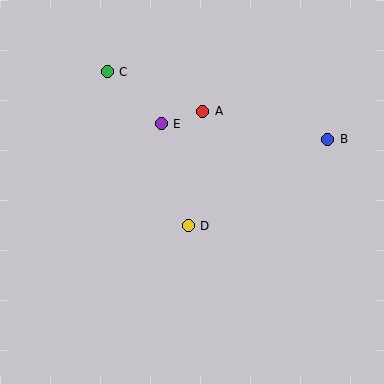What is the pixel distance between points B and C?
The distance between B and C is 231 pixels.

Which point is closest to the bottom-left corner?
Point D is closest to the bottom-left corner.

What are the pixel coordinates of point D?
Point D is at (188, 226).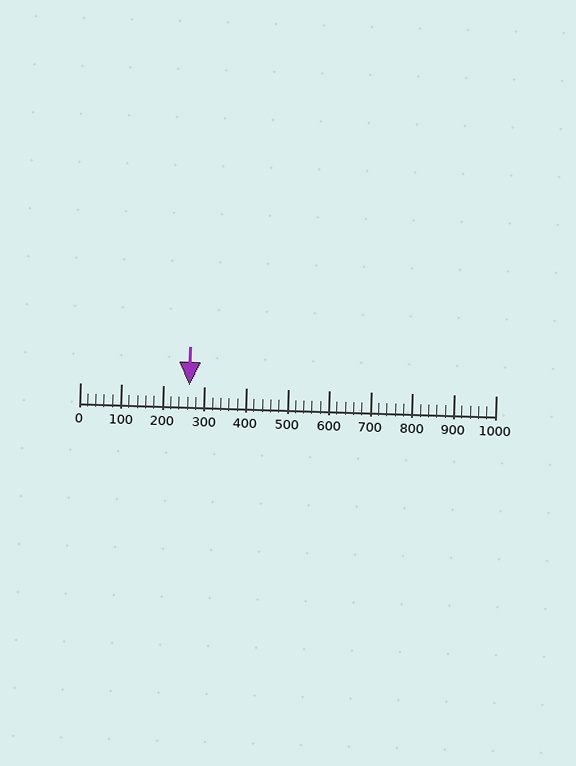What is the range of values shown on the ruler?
The ruler shows values from 0 to 1000.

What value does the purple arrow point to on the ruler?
The purple arrow points to approximately 263.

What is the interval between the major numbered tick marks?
The major tick marks are spaced 100 units apart.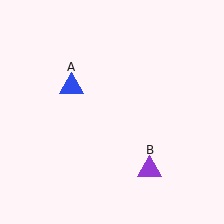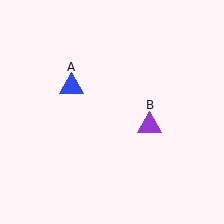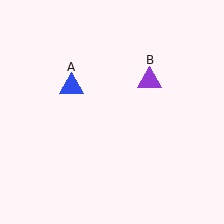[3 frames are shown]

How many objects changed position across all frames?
1 object changed position: purple triangle (object B).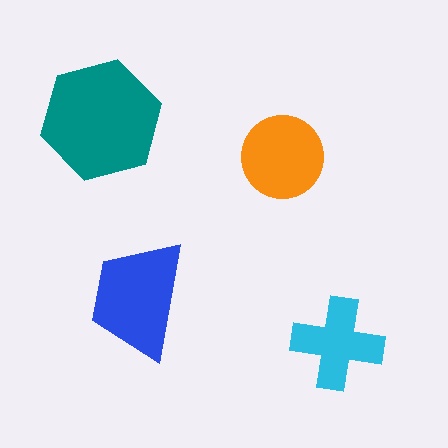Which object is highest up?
The teal hexagon is topmost.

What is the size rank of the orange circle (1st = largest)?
3rd.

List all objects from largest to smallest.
The teal hexagon, the blue trapezoid, the orange circle, the cyan cross.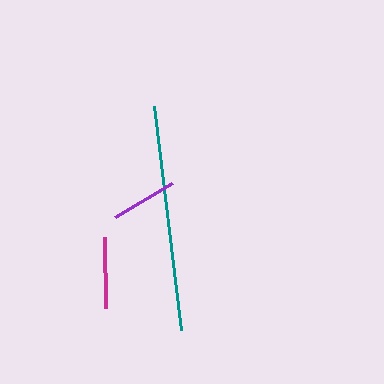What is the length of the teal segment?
The teal segment is approximately 226 pixels long.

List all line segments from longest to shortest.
From longest to shortest: teal, magenta, purple.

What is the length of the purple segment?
The purple segment is approximately 66 pixels long.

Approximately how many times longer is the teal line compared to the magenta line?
The teal line is approximately 3.2 times the length of the magenta line.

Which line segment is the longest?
The teal line is the longest at approximately 226 pixels.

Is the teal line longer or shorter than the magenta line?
The teal line is longer than the magenta line.